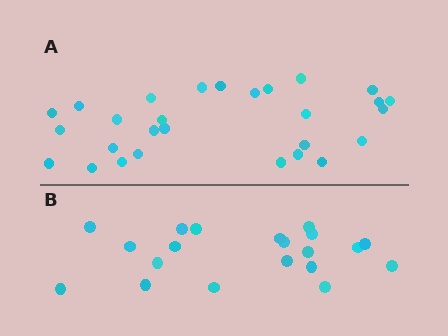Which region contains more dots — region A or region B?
Region A (the top region) has more dots.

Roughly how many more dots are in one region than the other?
Region A has roughly 8 or so more dots than region B.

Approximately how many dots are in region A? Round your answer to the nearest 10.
About 30 dots. (The exact count is 28, which rounds to 30.)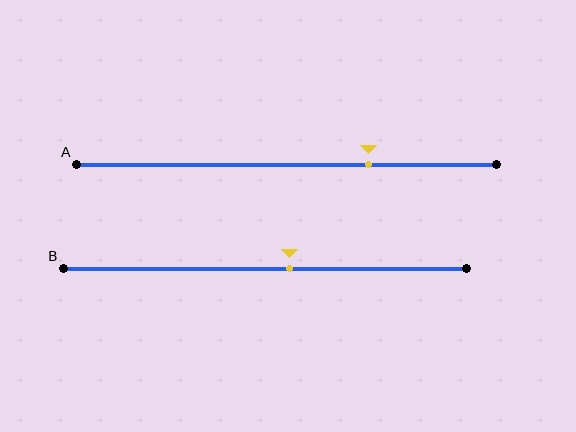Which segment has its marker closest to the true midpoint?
Segment B has its marker closest to the true midpoint.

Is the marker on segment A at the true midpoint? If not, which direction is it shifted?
No, the marker on segment A is shifted to the right by about 20% of the segment length.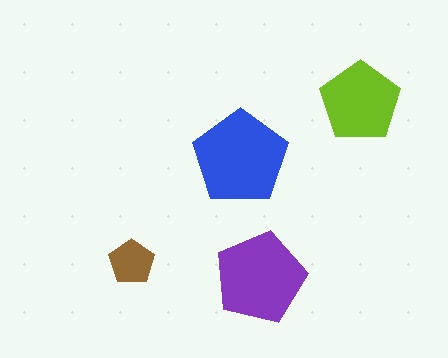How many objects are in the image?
There are 4 objects in the image.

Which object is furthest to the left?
The brown pentagon is leftmost.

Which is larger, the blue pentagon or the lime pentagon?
The blue one.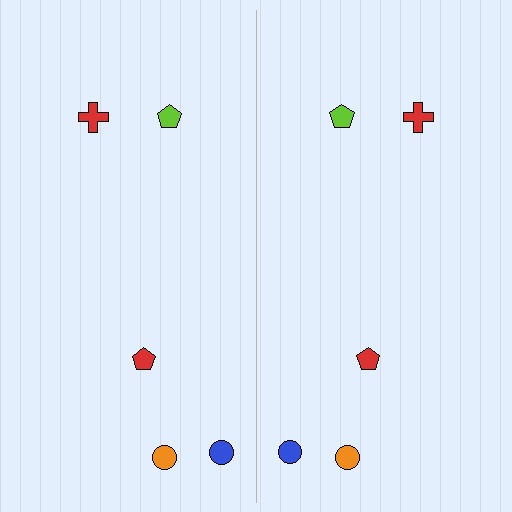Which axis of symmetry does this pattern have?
The pattern has a vertical axis of symmetry running through the center of the image.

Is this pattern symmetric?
Yes, this pattern has bilateral (reflection) symmetry.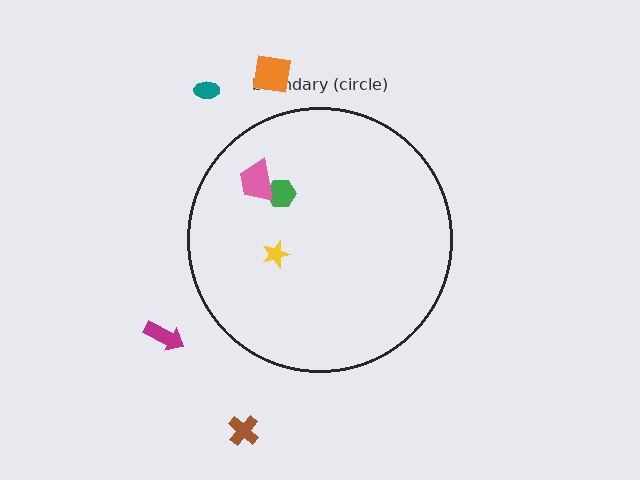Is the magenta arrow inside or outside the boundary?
Outside.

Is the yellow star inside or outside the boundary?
Inside.